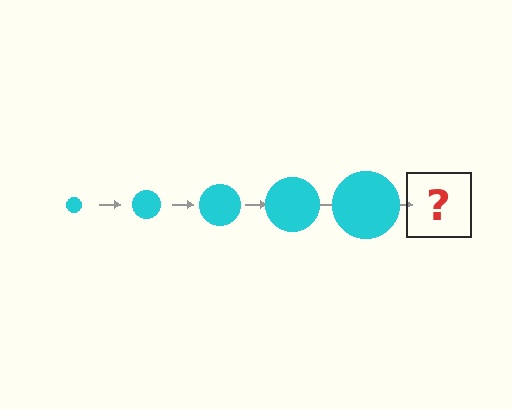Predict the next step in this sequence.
The next step is a cyan circle, larger than the previous one.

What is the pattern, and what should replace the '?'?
The pattern is that the circle gets progressively larger each step. The '?' should be a cyan circle, larger than the previous one.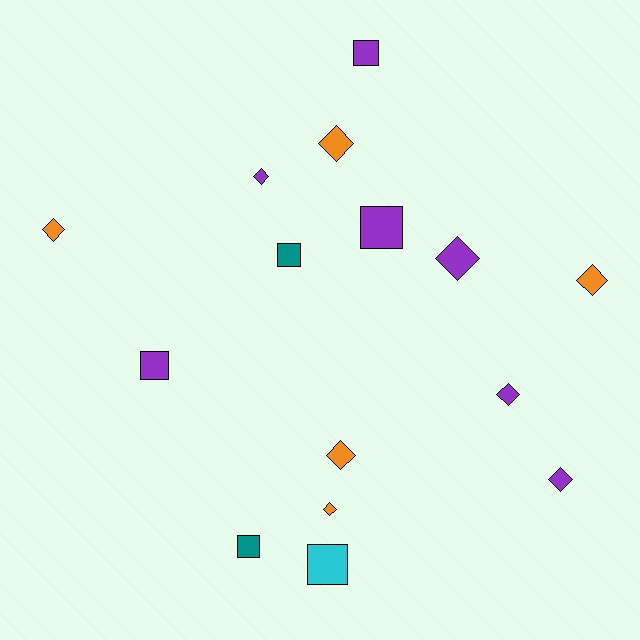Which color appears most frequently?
Purple, with 7 objects.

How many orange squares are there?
There are no orange squares.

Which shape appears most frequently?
Diamond, with 9 objects.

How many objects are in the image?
There are 15 objects.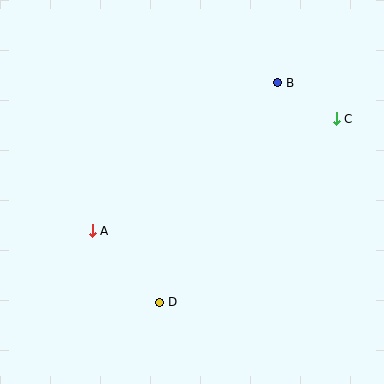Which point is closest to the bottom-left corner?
Point A is closest to the bottom-left corner.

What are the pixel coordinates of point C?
Point C is at (336, 119).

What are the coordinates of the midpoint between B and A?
The midpoint between B and A is at (185, 157).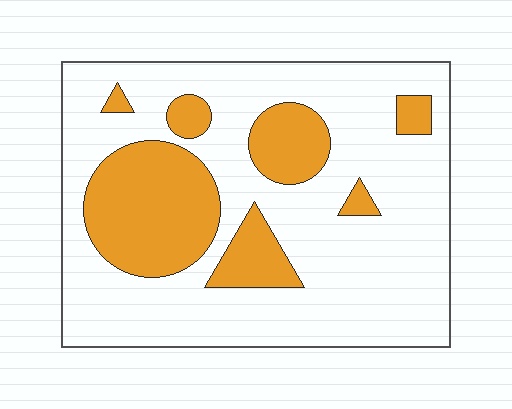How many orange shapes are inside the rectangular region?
7.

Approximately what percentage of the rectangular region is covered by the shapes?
Approximately 25%.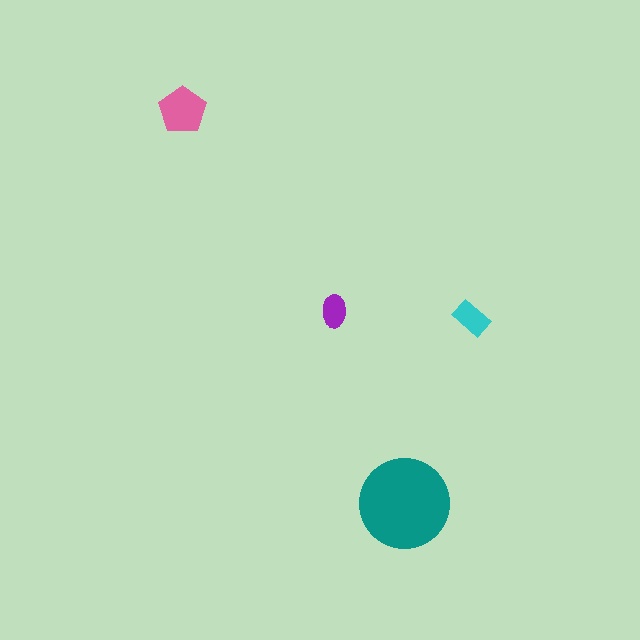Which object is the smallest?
The purple ellipse.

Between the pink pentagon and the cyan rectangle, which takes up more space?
The pink pentagon.